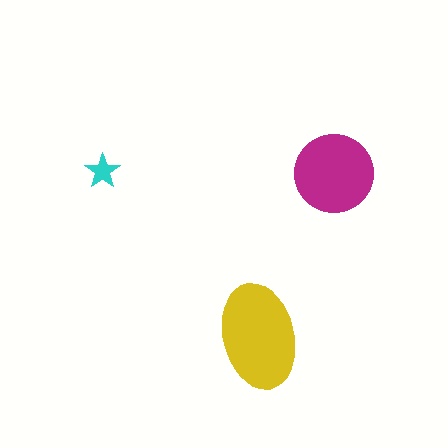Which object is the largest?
The yellow ellipse.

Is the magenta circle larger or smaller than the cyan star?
Larger.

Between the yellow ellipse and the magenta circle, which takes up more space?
The yellow ellipse.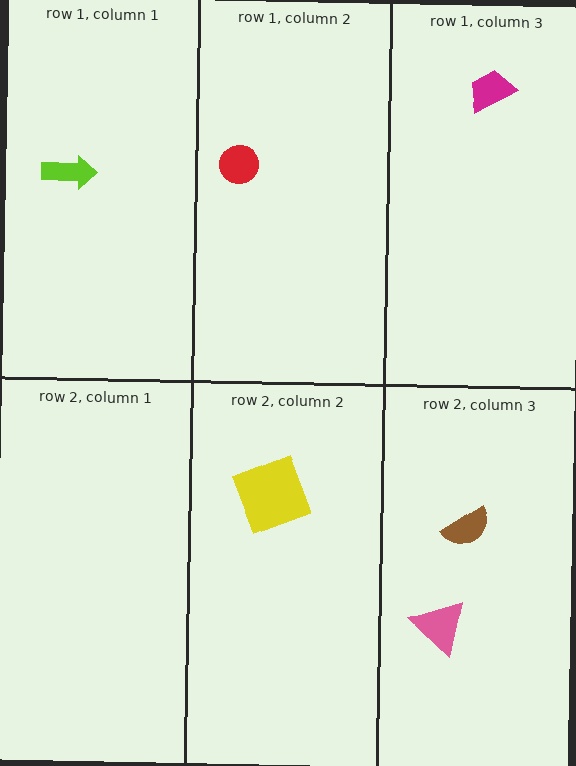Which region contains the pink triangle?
The row 2, column 3 region.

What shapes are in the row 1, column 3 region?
The magenta trapezoid.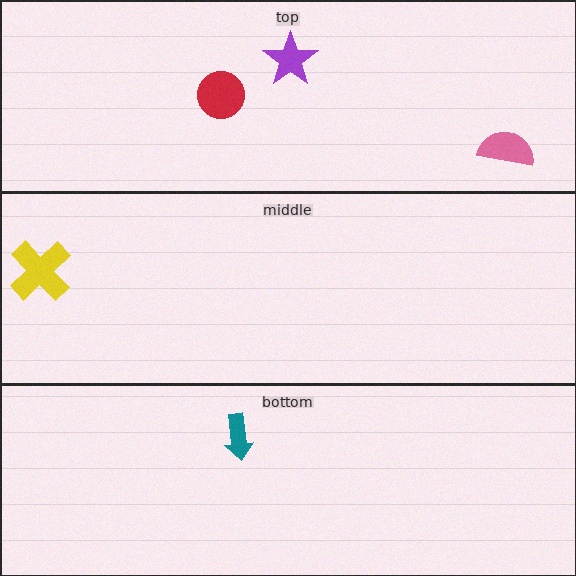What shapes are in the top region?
The red circle, the pink semicircle, the purple star.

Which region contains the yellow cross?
The middle region.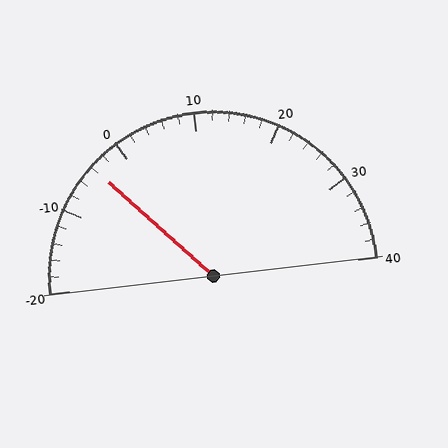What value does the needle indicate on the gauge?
The needle indicates approximately -4.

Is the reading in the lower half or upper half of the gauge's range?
The reading is in the lower half of the range (-20 to 40).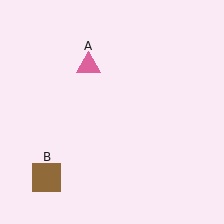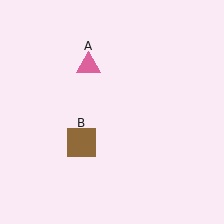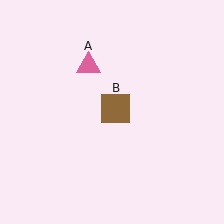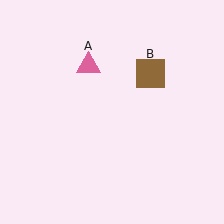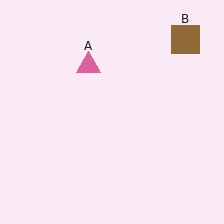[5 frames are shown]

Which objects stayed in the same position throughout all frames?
Pink triangle (object A) remained stationary.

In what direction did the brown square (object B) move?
The brown square (object B) moved up and to the right.